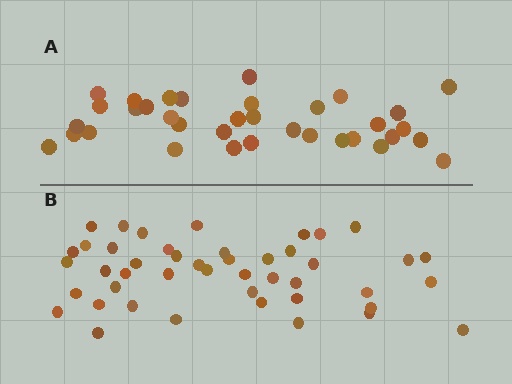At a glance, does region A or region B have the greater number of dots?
Region B (the bottom region) has more dots.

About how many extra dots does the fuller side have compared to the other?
Region B has roughly 10 or so more dots than region A.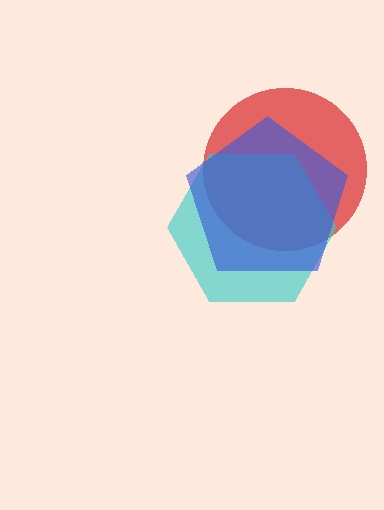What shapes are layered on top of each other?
The layered shapes are: a red circle, a cyan hexagon, a blue pentagon.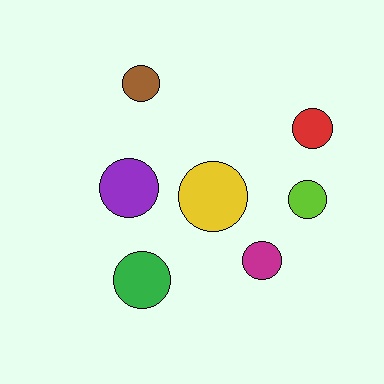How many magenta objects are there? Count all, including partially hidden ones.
There is 1 magenta object.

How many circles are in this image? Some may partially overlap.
There are 7 circles.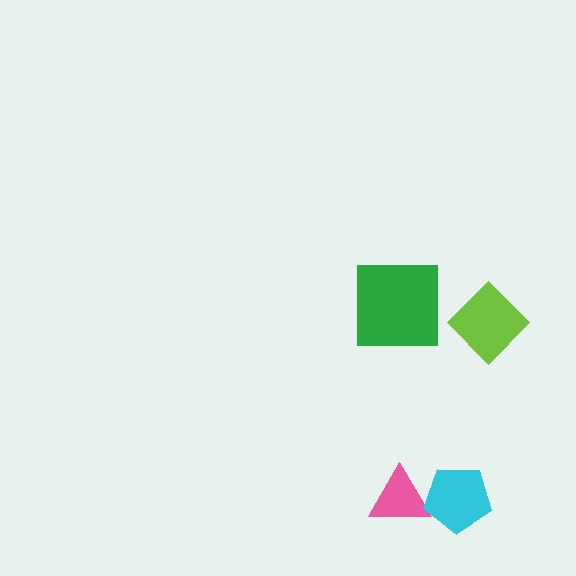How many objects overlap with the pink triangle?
1 object overlaps with the pink triangle.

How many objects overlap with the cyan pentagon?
1 object overlaps with the cyan pentagon.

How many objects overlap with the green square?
0 objects overlap with the green square.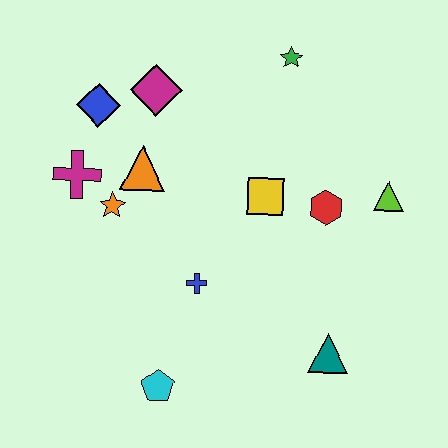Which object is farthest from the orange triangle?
The teal triangle is farthest from the orange triangle.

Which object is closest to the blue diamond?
The magenta diamond is closest to the blue diamond.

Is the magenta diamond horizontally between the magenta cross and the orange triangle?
No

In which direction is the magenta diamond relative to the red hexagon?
The magenta diamond is to the left of the red hexagon.